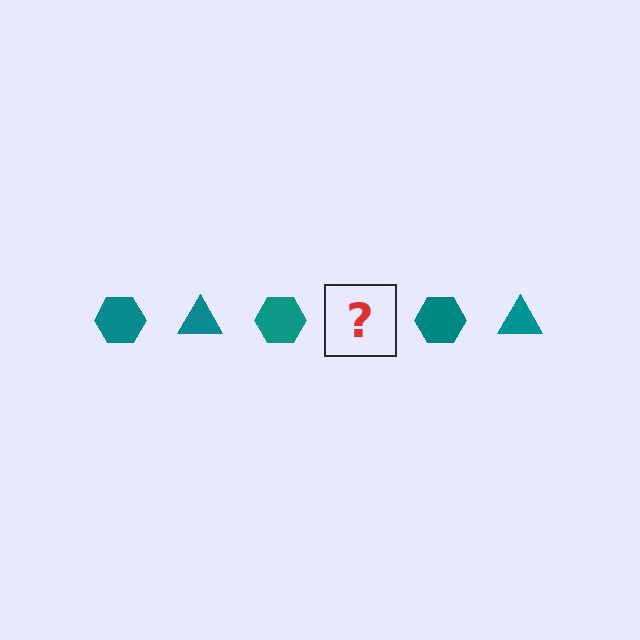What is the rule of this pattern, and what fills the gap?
The rule is that the pattern cycles through hexagon, triangle shapes in teal. The gap should be filled with a teal triangle.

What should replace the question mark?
The question mark should be replaced with a teal triangle.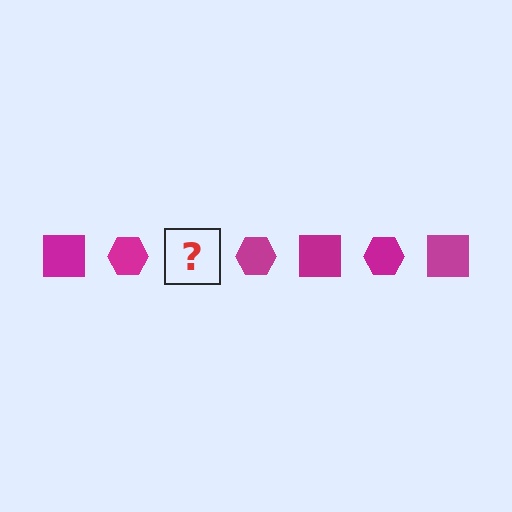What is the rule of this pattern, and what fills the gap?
The rule is that the pattern cycles through square, hexagon shapes in magenta. The gap should be filled with a magenta square.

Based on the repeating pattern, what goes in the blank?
The blank should be a magenta square.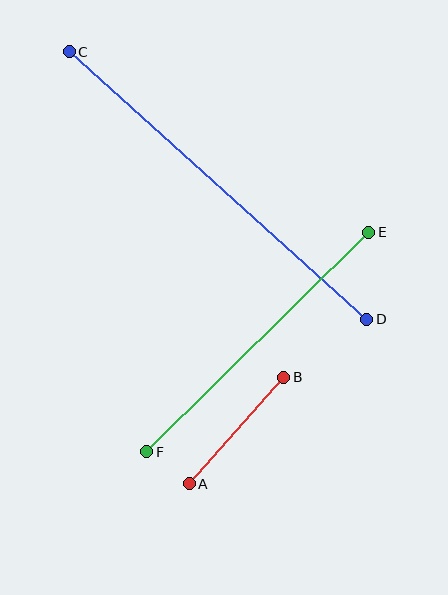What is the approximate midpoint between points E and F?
The midpoint is at approximately (258, 342) pixels.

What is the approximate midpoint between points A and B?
The midpoint is at approximately (236, 430) pixels.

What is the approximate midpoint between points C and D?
The midpoint is at approximately (218, 185) pixels.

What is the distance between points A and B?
The distance is approximately 142 pixels.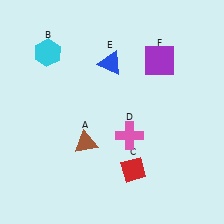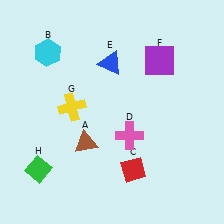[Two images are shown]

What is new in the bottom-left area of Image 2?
A green diamond (H) was added in the bottom-left area of Image 2.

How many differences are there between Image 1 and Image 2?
There are 2 differences between the two images.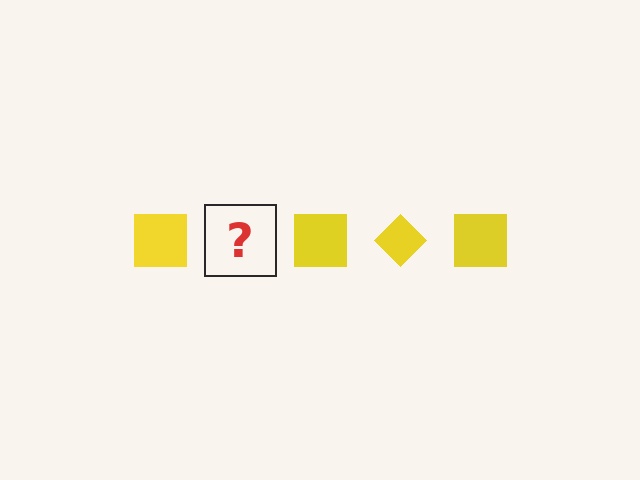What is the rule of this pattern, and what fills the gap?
The rule is that the pattern cycles through square, diamond shapes in yellow. The gap should be filled with a yellow diamond.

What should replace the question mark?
The question mark should be replaced with a yellow diamond.